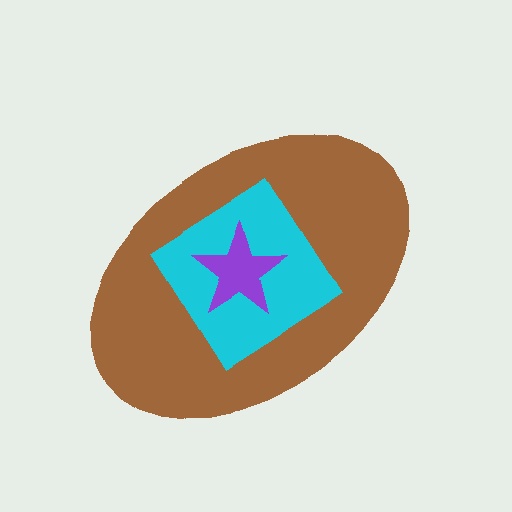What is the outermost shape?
The brown ellipse.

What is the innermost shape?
The purple star.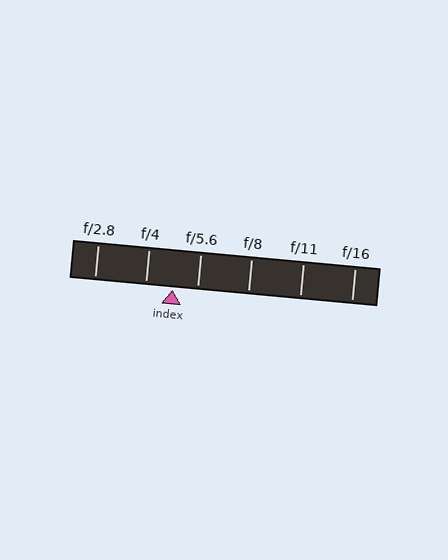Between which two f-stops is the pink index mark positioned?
The index mark is between f/4 and f/5.6.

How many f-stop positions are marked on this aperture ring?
There are 6 f-stop positions marked.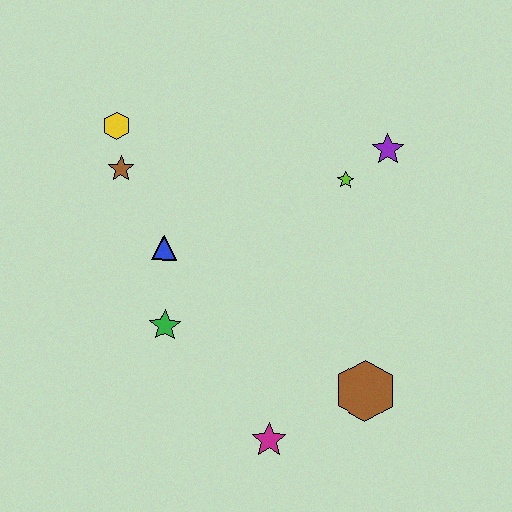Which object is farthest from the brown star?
The brown hexagon is farthest from the brown star.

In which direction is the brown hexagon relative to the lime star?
The brown hexagon is below the lime star.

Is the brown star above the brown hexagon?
Yes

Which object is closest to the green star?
The blue triangle is closest to the green star.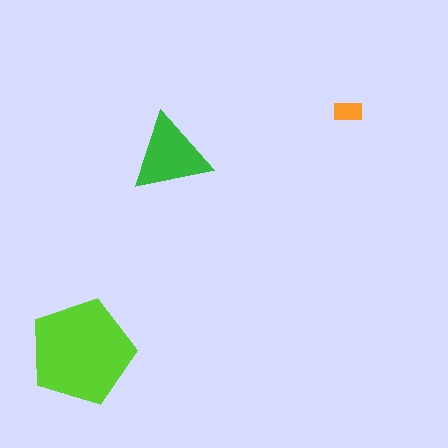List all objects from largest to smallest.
The lime pentagon, the green triangle, the orange rectangle.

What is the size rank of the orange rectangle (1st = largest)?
3rd.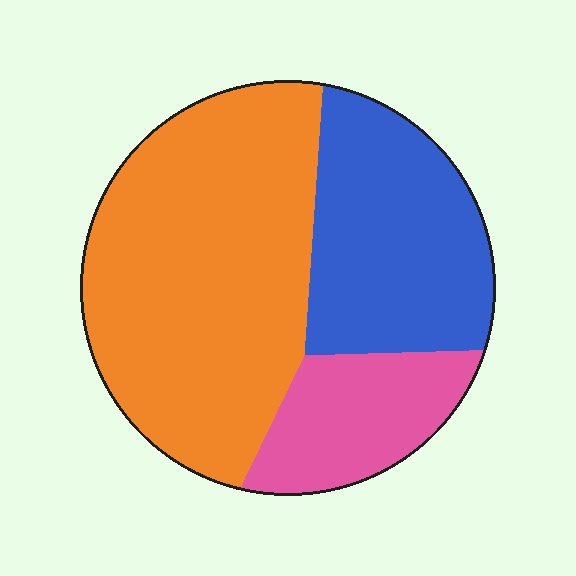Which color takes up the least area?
Pink, at roughly 15%.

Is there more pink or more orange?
Orange.